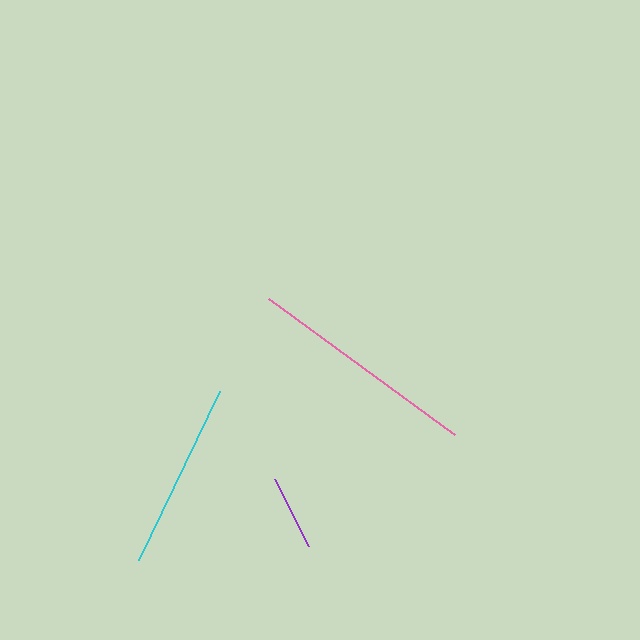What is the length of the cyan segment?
The cyan segment is approximately 187 pixels long.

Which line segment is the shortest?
The purple line is the shortest at approximately 75 pixels.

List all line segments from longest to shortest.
From longest to shortest: pink, cyan, purple.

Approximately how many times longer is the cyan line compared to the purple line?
The cyan line is approximately 2.5 times the length of the purple line.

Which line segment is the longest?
The pink line is the longest at approximately 231 pixels.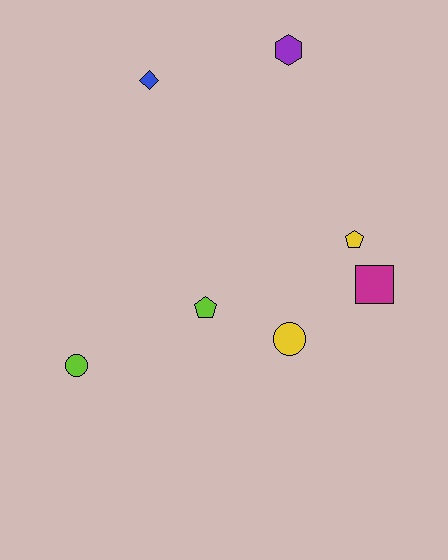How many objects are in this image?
There are 7 objects.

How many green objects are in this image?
There are no green objects.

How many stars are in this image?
There are no stars.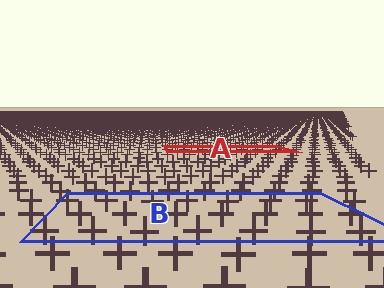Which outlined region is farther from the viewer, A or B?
Region A is farther from the viewer — the texture elements inside it appear smaller and more densely packed.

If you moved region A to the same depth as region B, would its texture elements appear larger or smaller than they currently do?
They would appear larger. At a closer depth, the same texture elements are projected at a bigger on-screen size.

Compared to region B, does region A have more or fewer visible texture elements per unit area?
Region A has more texture elements per unit area — they are packed more densely because it is farther away.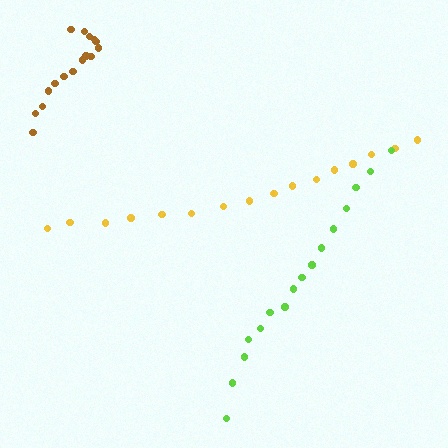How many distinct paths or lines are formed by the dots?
There are 3 distinct paths.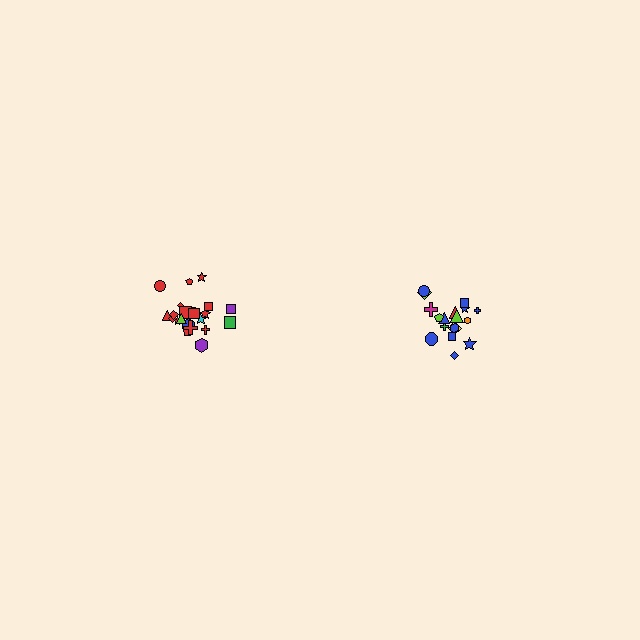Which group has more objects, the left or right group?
The left group.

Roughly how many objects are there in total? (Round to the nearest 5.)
Roughly 40 objects in total.